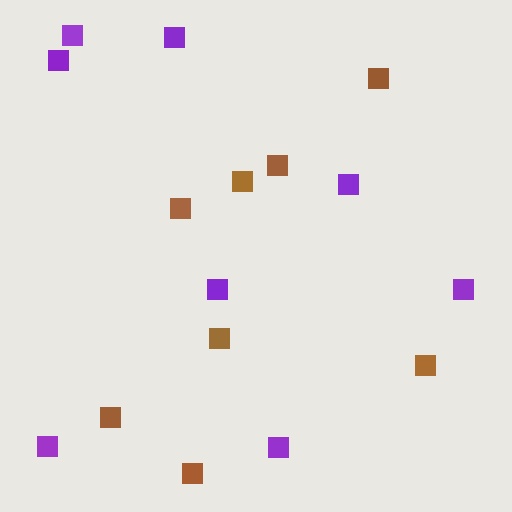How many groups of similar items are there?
There are 2 groups: one group of purple squares (8) and one group of brown squares (8).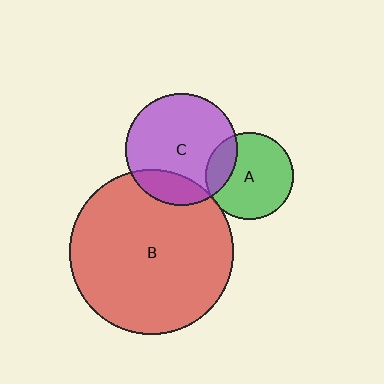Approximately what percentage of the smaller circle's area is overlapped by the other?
Approximately 5%.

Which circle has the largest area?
Circle B (red).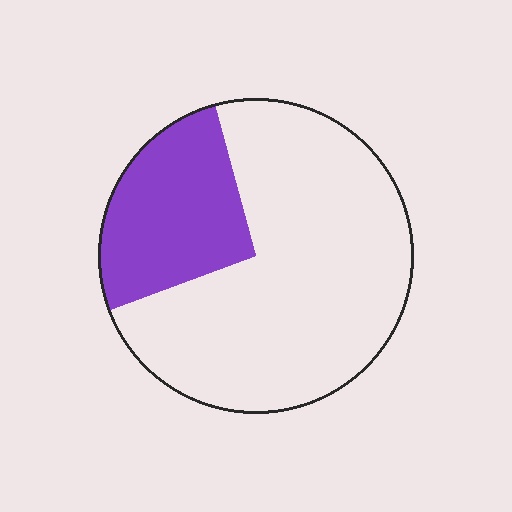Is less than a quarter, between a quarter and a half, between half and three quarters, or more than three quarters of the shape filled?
Between a quarter and a half.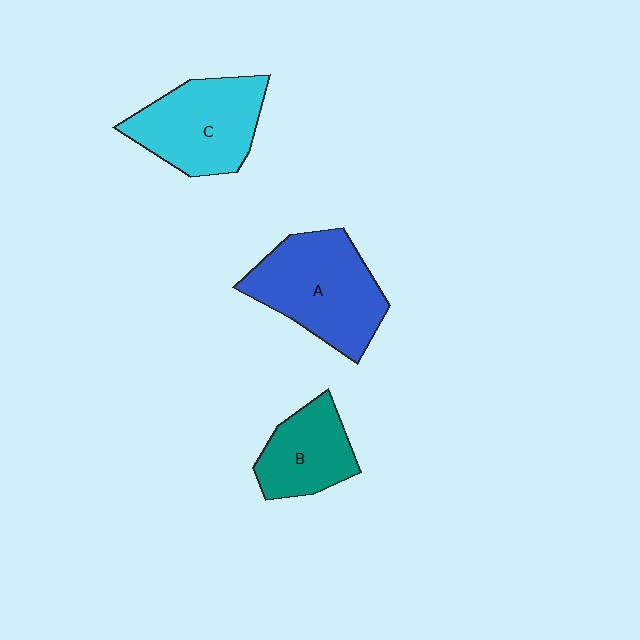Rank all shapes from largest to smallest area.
From largest to smallest: A (blue), C (cyan), B (teal).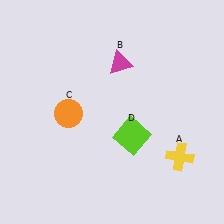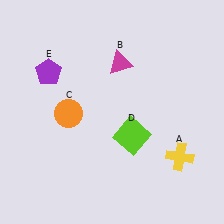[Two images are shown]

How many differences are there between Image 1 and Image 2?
There is 1 difference between the two images.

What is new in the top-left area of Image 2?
A purple pentagon (E) was added in the top-left area of Image 2.